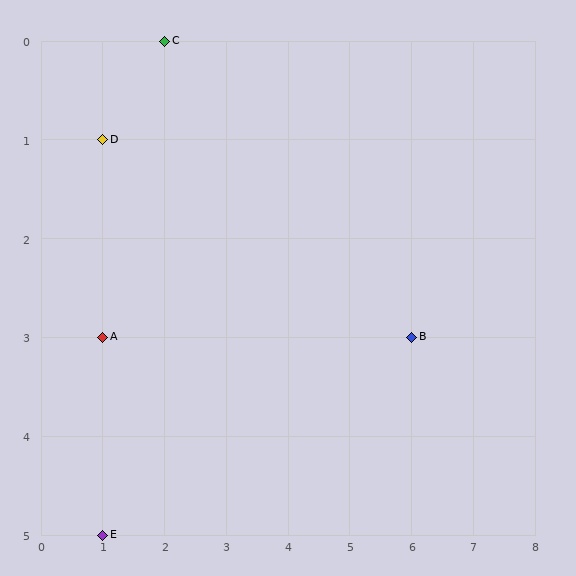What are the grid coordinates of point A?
Point A is at grid coordinates (1, 3).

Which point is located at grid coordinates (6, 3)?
Point B is at (6, 3).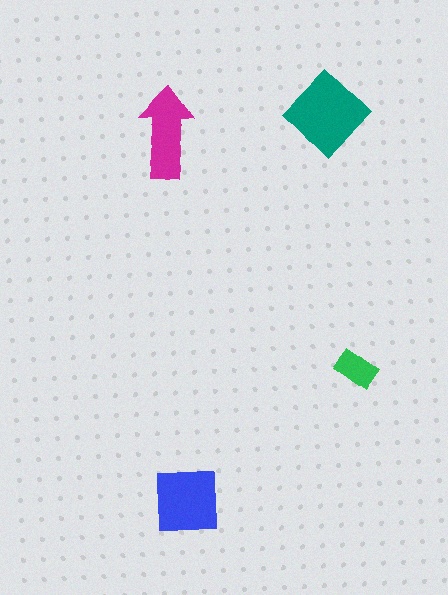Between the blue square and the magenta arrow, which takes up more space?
The blue square.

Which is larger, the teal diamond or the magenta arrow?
The teal diamond.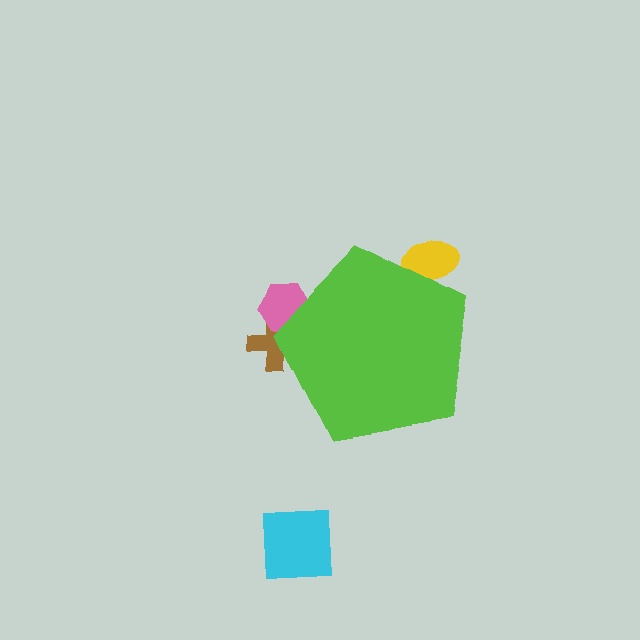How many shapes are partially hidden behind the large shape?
3 shapes are partially hidden.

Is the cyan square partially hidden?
No, the cyan square is fully visible.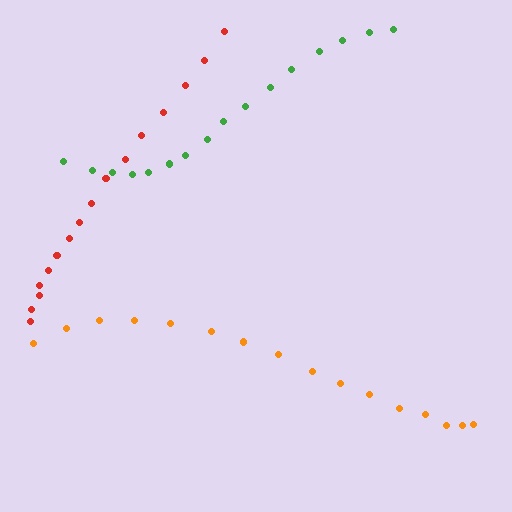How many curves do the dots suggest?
There are 3 distinct paths.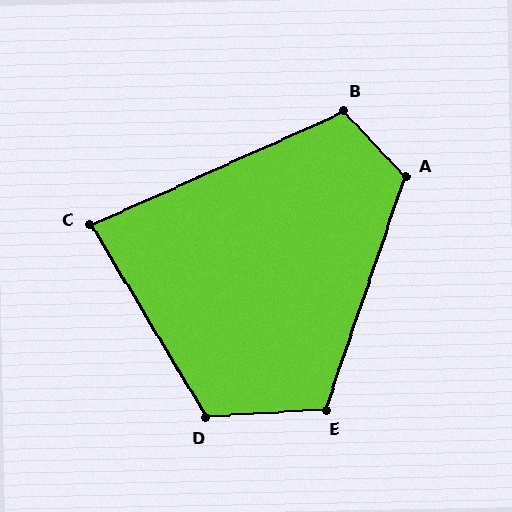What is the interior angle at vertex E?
Approximately 112 degrees (obtuse).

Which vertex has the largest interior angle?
A, at approximately 118 degrees.